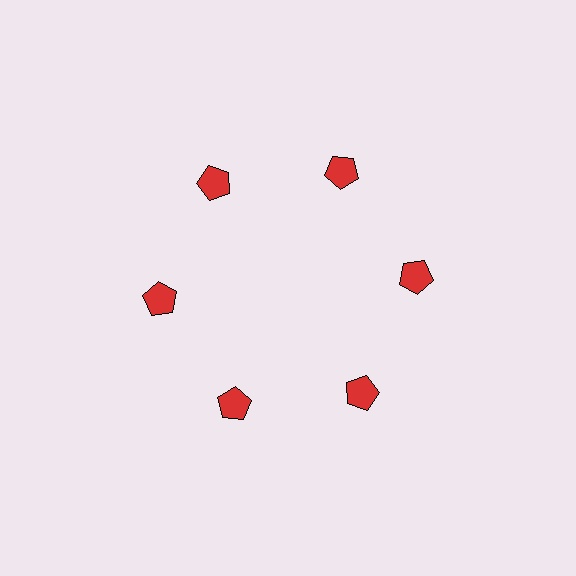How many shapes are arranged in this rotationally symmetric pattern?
There are 6 shapes, arranged in 6 groups of 1.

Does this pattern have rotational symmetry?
Yes, this pattern has 6-fold rotational symmetry. It looks the same after rotating 60 degrees around the center.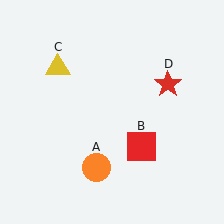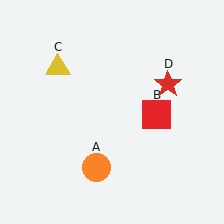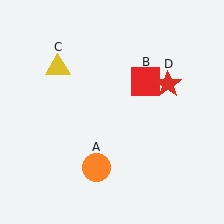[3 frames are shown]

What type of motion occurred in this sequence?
The red square (object B) rotated counterclockwise around the center of the scene.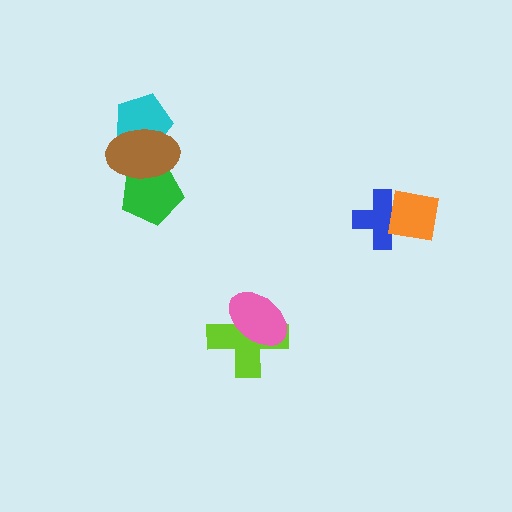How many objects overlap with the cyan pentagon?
1 object overlaps with the cyan pentagon.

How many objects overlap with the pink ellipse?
1 object overlaps with the pink ellipse.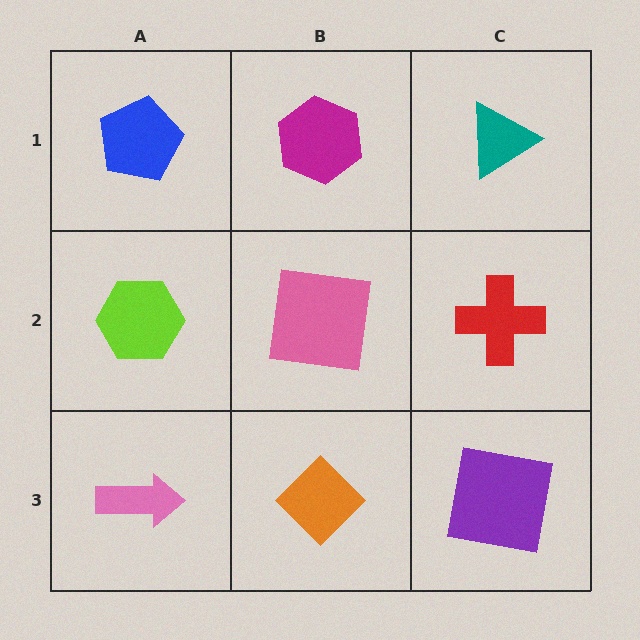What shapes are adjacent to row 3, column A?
A lime hexagon (row 2, column A), an orange diamond (row 3, column B).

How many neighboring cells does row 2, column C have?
3.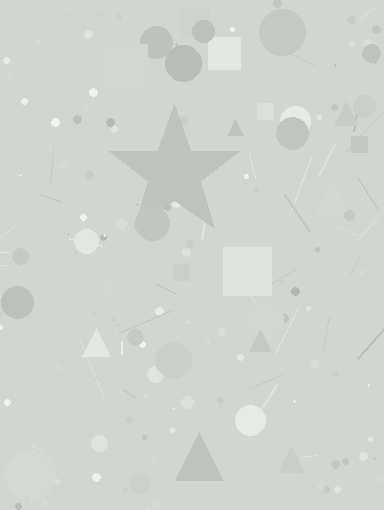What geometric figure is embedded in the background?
A star is embedded in the background.